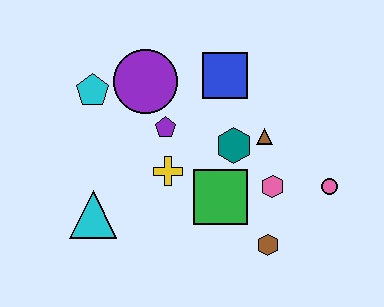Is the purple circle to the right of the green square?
No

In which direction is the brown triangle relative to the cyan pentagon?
The brown triangle is to the right of the cyan pentagon.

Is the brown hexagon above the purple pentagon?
No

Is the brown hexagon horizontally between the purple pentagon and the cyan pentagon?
No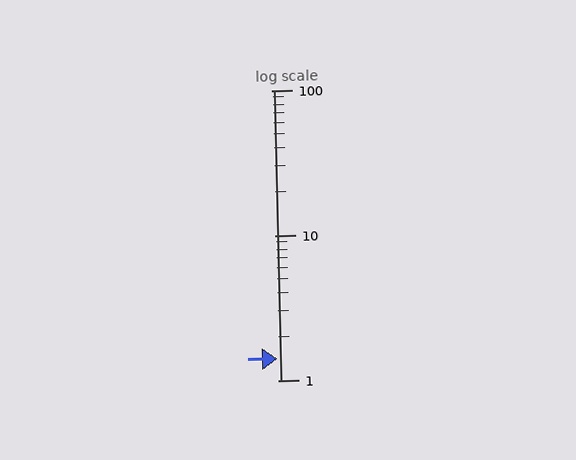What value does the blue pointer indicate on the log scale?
The pointer indicates approximately 1.4.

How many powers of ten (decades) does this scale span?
The scale spans 2 decades, from 1 to 100.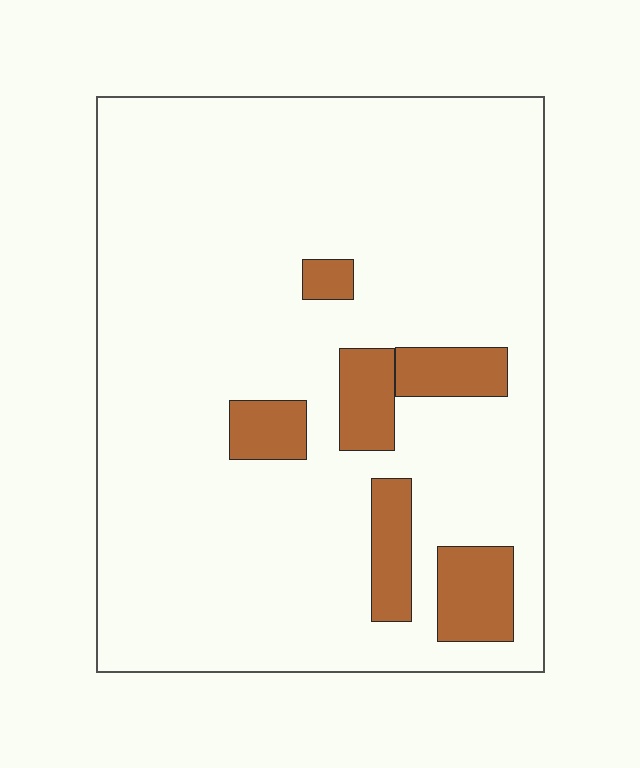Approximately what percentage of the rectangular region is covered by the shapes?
Approximately 10%.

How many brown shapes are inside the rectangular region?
6.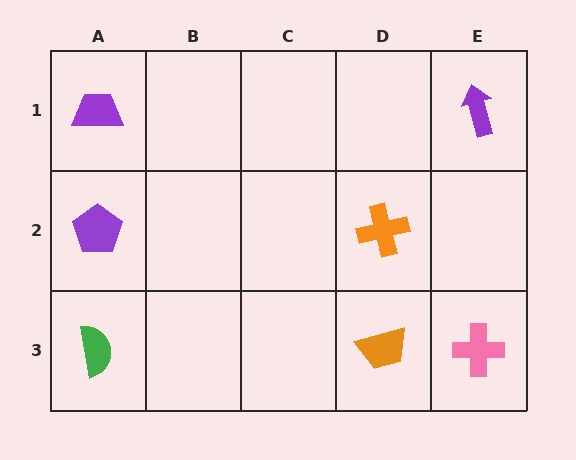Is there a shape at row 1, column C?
No, that cell is empty.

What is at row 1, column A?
A purple trapezoid.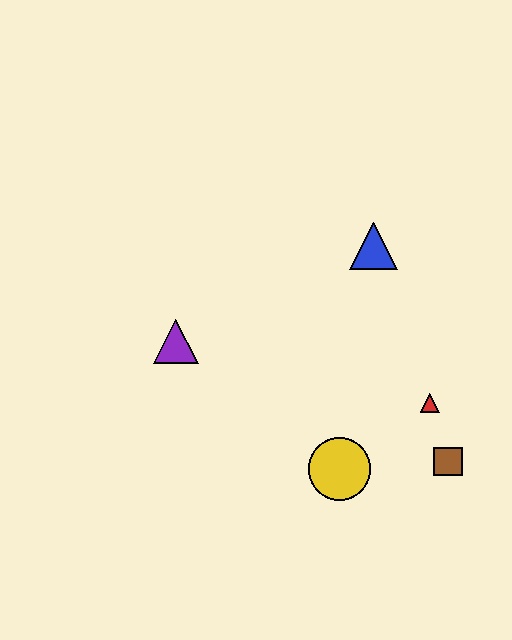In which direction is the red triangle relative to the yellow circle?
The red triangle is to the right of the yellow circle.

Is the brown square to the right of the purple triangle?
Yes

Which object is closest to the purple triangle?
The yellow circle is closest to the purple triangle.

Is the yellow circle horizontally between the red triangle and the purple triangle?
Yes